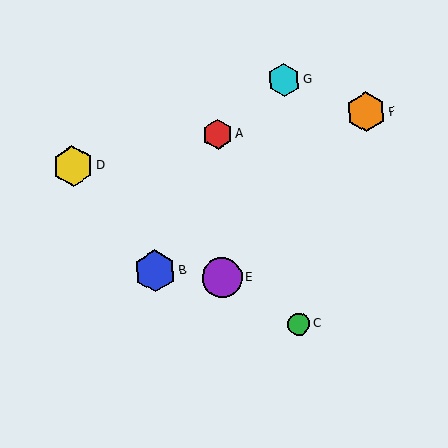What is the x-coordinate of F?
Object F is at x≈366.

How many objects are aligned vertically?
2 objects (A, E) are aligned vertically.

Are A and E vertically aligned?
Yes, both are at x≈218.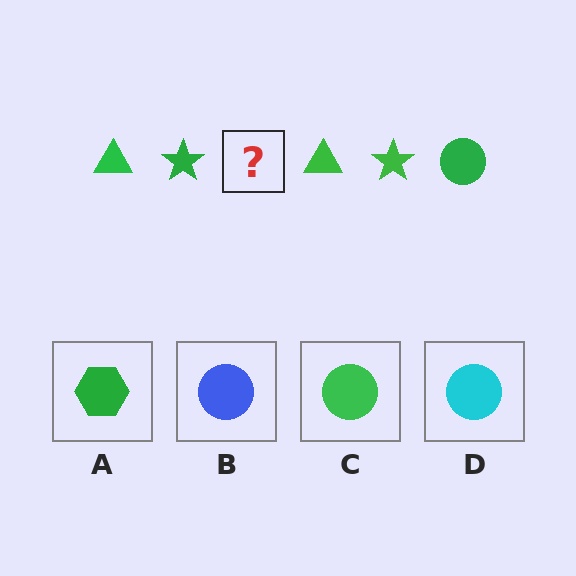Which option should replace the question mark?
Option C.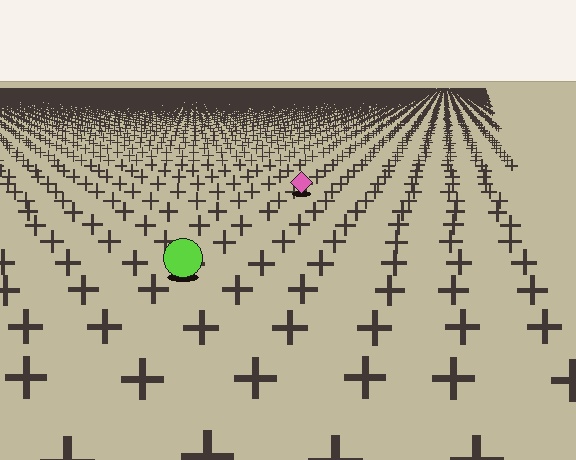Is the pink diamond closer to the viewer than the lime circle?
No. The lime circle is closer — you can tell from the texture gradient: the ground texture is coarser near it.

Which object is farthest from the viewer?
The pink diamond is farthest from the viewer. It appears smaller and the ground texture around it is denser.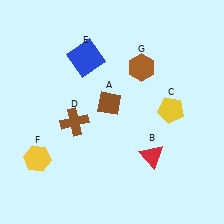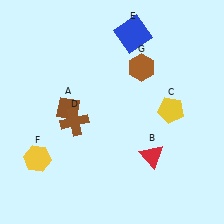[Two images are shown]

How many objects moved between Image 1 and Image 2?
2 objects moved between the two images.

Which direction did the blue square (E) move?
The blue square (E) moved right.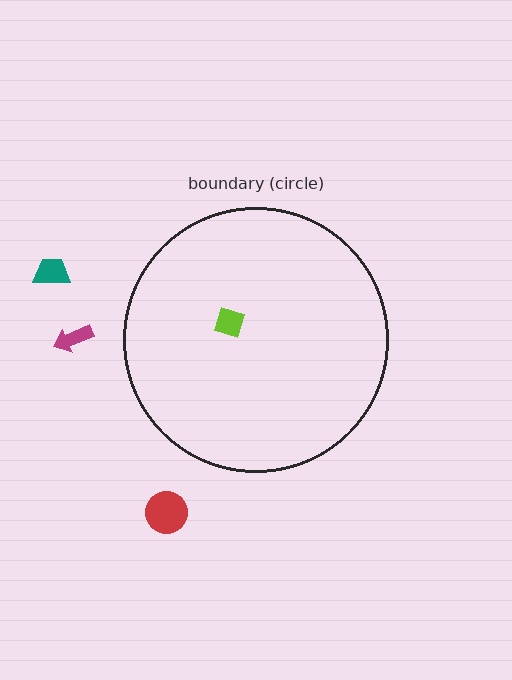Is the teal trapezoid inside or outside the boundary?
Outside.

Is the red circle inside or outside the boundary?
Outside.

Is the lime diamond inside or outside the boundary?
Inside.